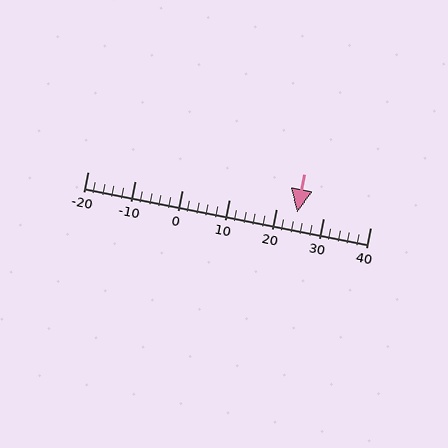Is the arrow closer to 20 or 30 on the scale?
The arrow is closer to 20.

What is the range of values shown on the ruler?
The ruler shows values from -20 to 40.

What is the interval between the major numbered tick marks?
The major tick marks are spaced 10 units apart.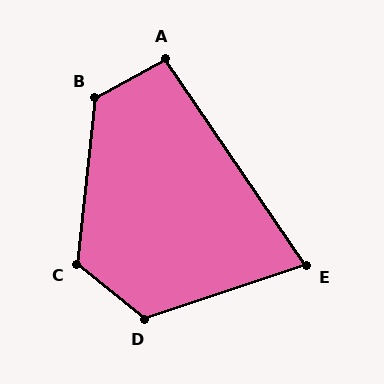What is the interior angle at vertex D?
Approximately 123 degrees (obtuse).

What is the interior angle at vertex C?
Approximately 123 degrees (obtuse).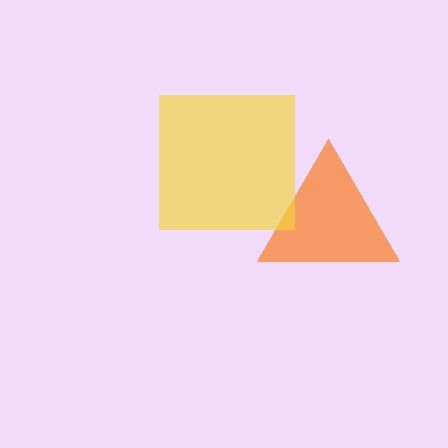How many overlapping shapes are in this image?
There are 2 overlapping shapes in the image.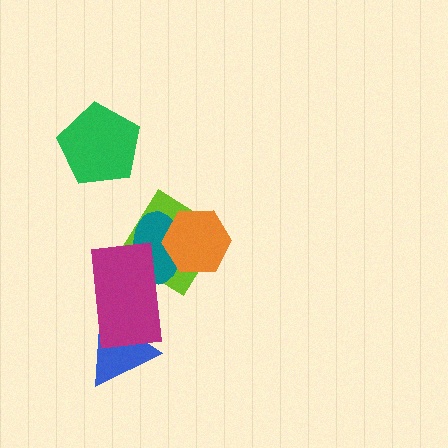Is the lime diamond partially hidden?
Yes, it is partially covered by another shape.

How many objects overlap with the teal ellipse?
3 objects overlap with the teal ellipse.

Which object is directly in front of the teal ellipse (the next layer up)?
The magenta rectangle is directly in front of the teal ellipse.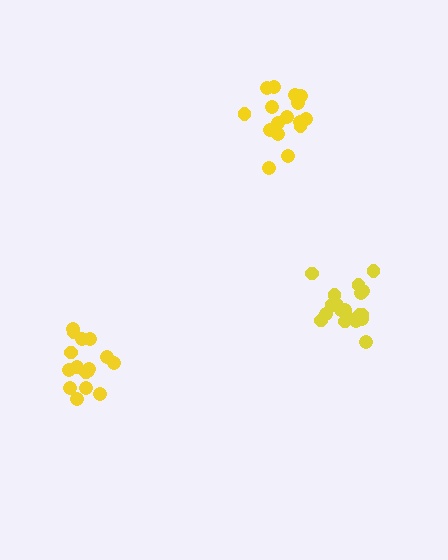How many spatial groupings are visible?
There are 3 spatial groupings.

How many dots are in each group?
Group 1: 16 dots, Group 2: 20 dots, Group 3: 16 dots (52 total).